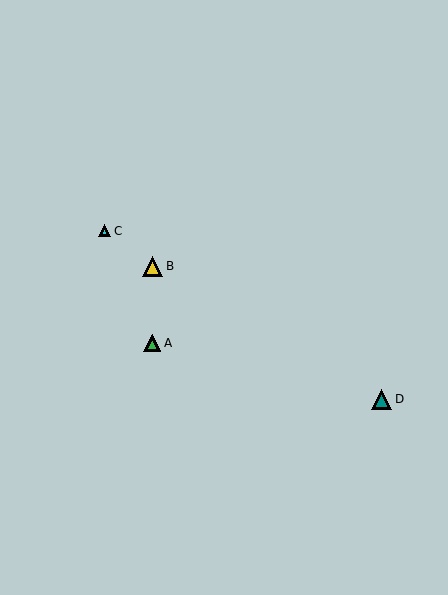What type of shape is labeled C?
Shape C is a cyan triangle.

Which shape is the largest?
The teal triangle (labeled D) is the largest.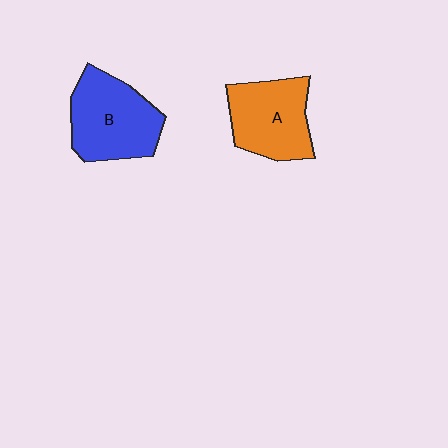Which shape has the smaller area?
Shape A (orange).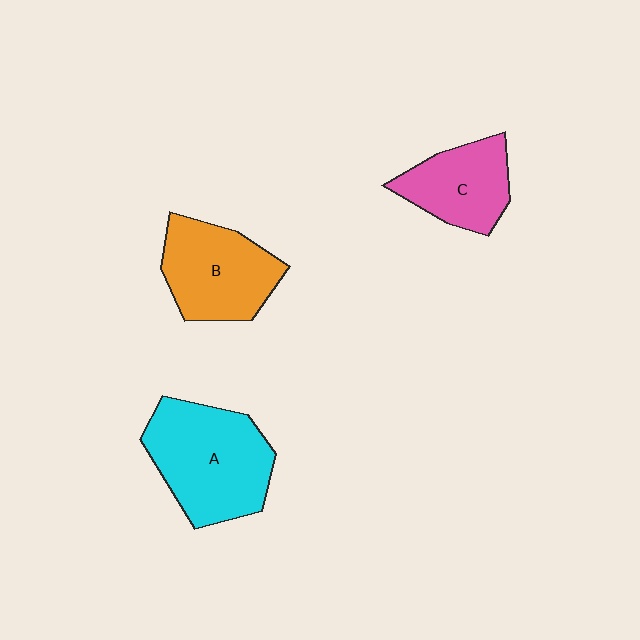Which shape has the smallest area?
Shape C (pink).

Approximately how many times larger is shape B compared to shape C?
Approximately 1.2 times.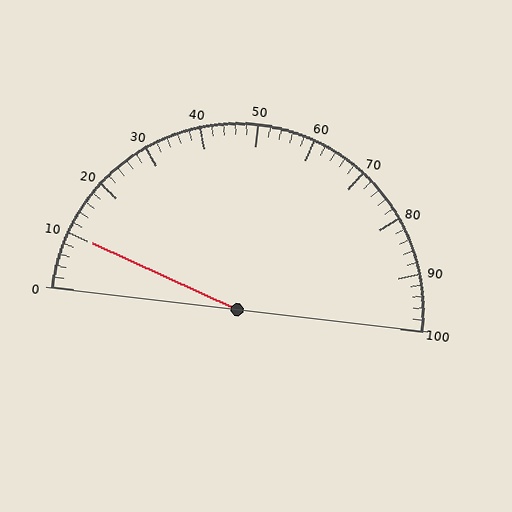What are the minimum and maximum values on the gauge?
The gauge ranges from 0 to 100.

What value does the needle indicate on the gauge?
The needle indicates approximately 10.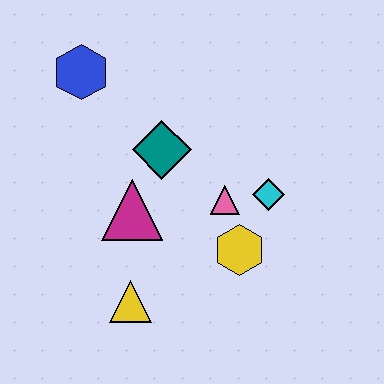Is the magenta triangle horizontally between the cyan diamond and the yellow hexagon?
No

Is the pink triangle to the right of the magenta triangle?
Yes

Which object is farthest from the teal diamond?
The yellow triangle is farthest from the teal diamond.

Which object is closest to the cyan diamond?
The pink triangle is closest to the cyan diamond.